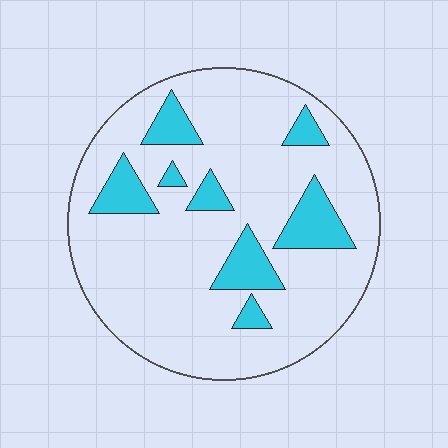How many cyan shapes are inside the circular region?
8.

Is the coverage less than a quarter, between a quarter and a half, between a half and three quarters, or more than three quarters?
Less than a quarter.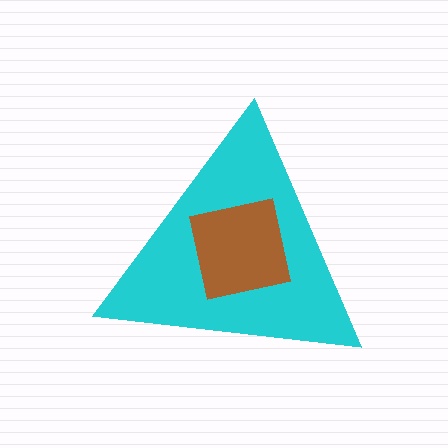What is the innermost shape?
The brown square.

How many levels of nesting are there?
2.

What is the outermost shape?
The cyan triangle.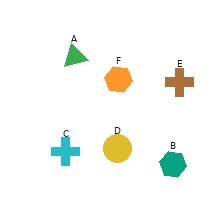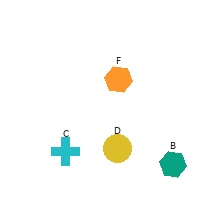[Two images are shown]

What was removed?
The brown cross (E), the green triangle (A) were removed in Image 2.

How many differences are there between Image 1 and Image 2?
There are 2 differences between the two images.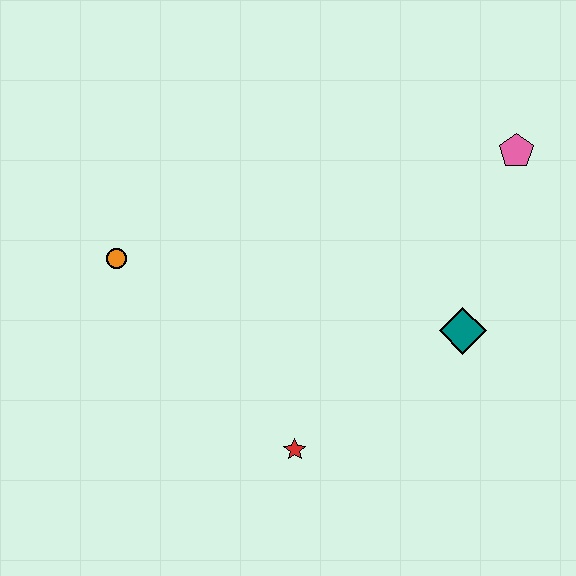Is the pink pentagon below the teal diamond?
No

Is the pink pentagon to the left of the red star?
No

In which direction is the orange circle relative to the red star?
The orange circle is above the red star.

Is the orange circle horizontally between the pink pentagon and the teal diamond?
No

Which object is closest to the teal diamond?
The pink pentagon is closest to the teal diamond.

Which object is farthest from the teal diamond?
The orange circle is farthest from the teal diamond.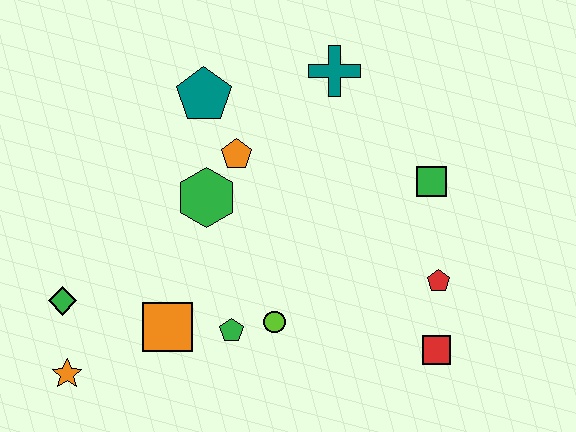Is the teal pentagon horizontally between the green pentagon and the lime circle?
No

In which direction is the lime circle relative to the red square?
The lime circle is to the left of the red square.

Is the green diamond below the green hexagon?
Yes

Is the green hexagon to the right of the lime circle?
No